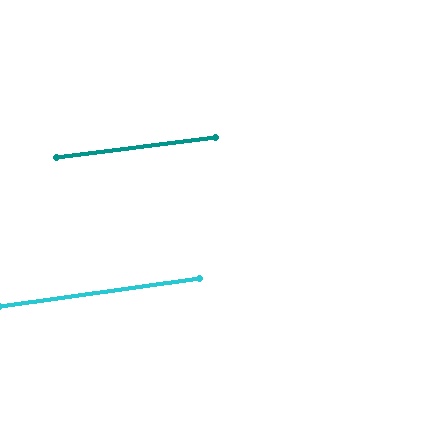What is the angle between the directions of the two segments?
Approximately 1 degree.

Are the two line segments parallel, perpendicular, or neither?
Parallel — their directions differ by only 0.8°.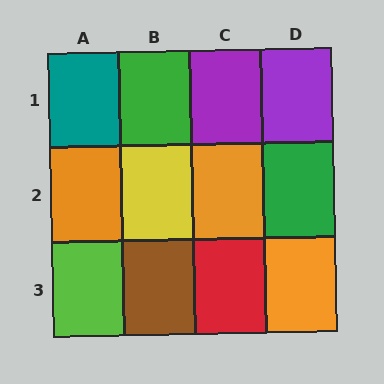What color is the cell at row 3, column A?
Lime.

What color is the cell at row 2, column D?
Green.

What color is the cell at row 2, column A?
Orange.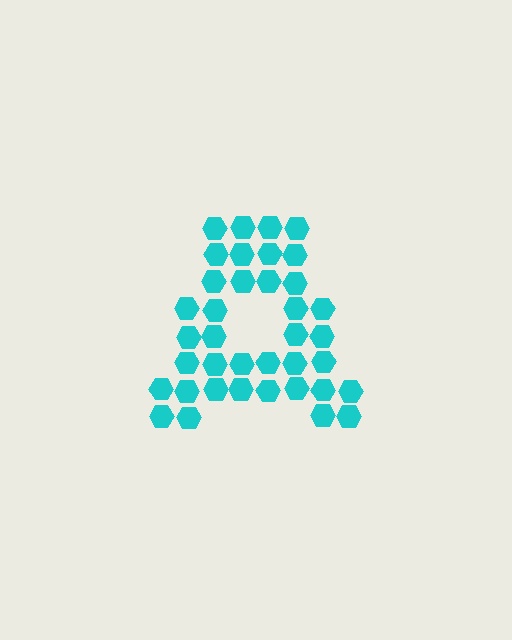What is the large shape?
The large shape is the letter A.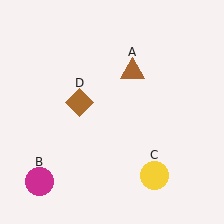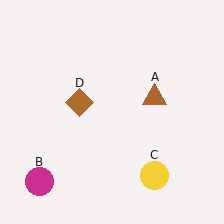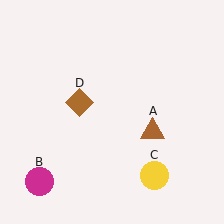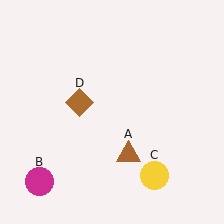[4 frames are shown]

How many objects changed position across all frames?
1 object changed position: brown triangle (object A).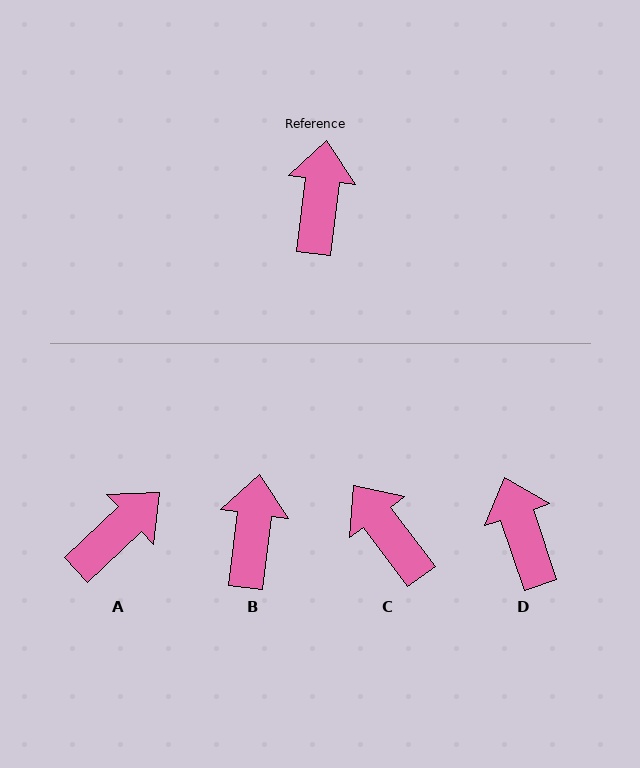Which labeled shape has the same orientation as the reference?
B.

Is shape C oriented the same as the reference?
No, it is off by about 44 degrees.